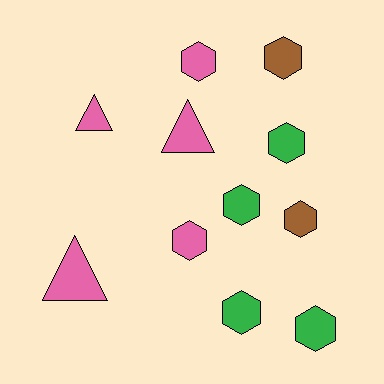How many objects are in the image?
There are 11 objects.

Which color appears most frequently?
Pink, with 5 objects.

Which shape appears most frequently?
Hexagon, with 8 objects.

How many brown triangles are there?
There are no brown triangles.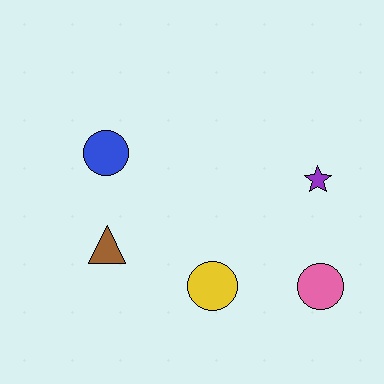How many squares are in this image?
There are no squares.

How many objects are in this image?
There are 5 objects.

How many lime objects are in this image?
There are no lime objects.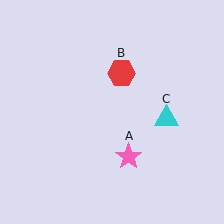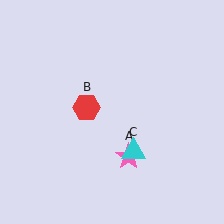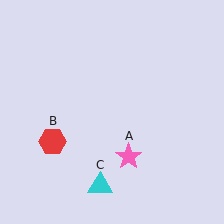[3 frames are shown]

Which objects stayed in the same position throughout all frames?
Pink star (object A) remained stationary.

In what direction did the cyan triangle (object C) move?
The cyan triangle (object C) moved down and to the left.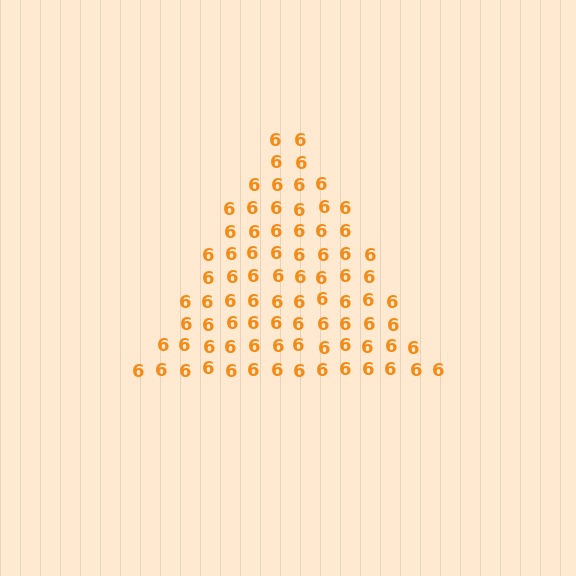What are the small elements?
The small elements are digit 6's.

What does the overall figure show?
The overall figure shows a triangle.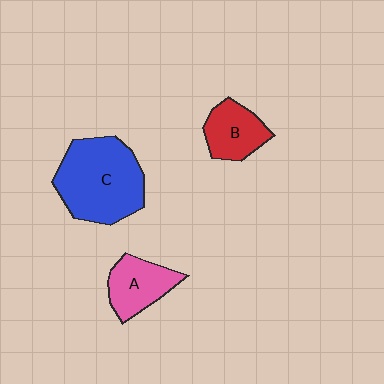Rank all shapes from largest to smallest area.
From largest to smallest: C (blue), A (pink), B (red).